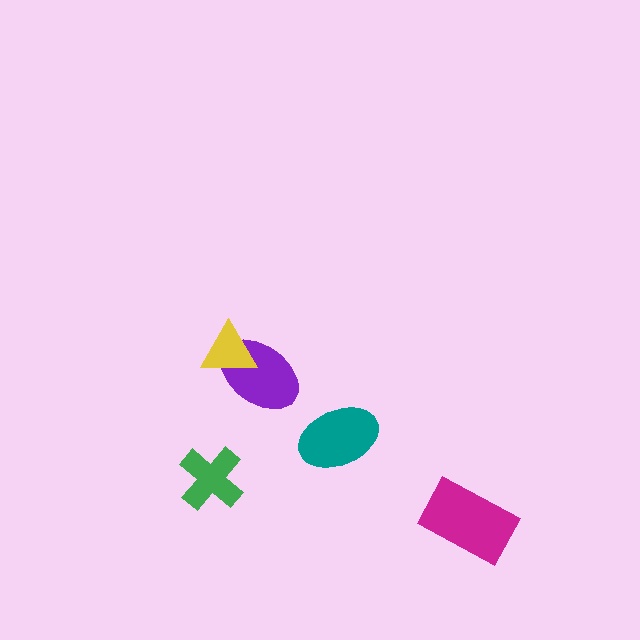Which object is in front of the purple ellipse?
The yellow triangle is in front of the purple ellipse.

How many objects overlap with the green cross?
0 objects overlap with the green cross.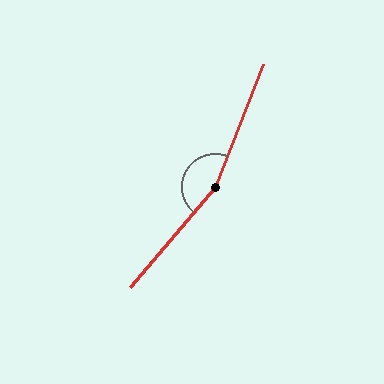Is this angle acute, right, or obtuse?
It is obtuse.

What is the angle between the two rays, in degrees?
Approximately 161 degrees.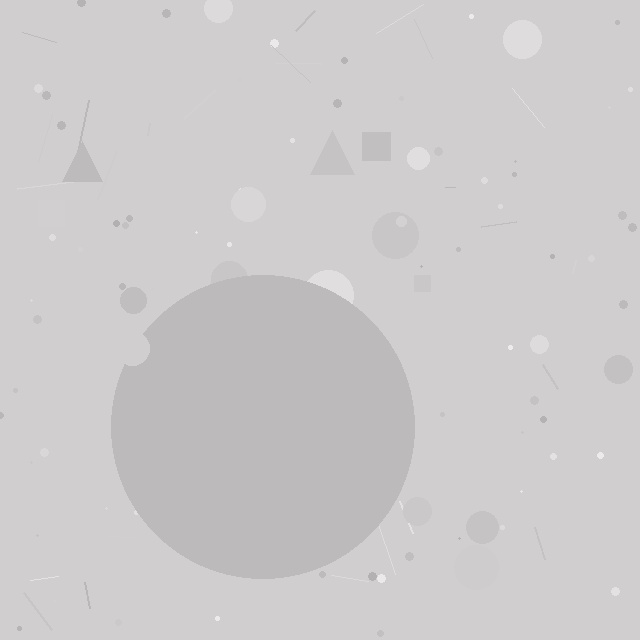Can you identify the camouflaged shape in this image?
The camouflaged shape is a circle.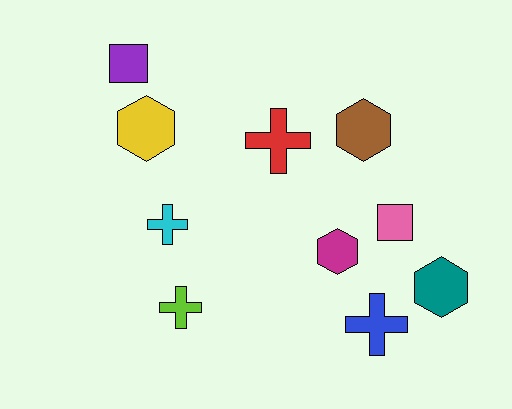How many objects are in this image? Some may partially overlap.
There are 10 objects.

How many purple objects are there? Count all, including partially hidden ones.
There is 1 purple object.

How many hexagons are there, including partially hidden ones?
There are 4 hexagons.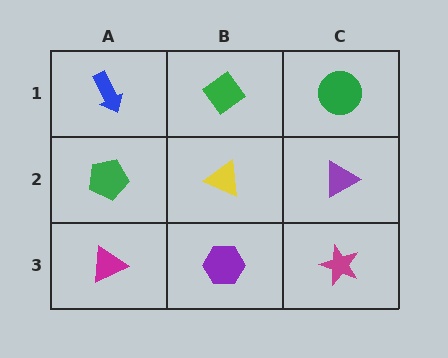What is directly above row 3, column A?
A green pentagon.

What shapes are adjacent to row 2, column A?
A blue arrow (row 1, column A), a magenta triangle (row 3, column A), a yellow triangle (row 2, column B).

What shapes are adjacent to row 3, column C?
A purple triangle (row 2, column C), a purple hexagon (row 3, column B).